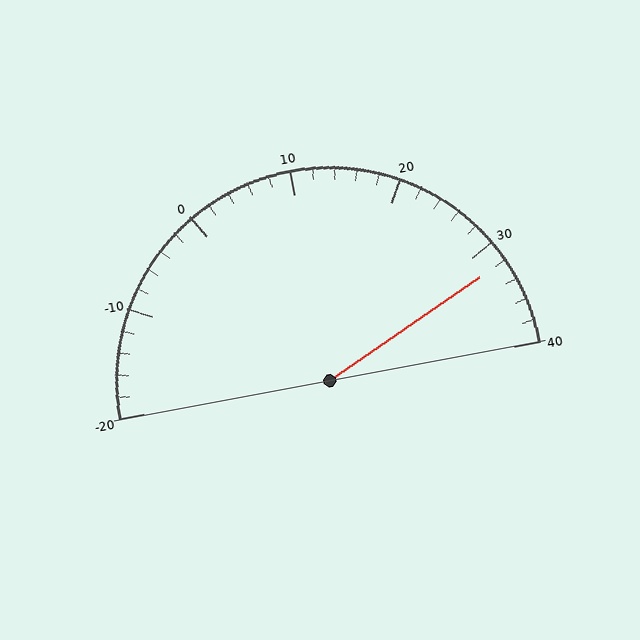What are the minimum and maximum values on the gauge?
The gauge ranges from -20 to 40.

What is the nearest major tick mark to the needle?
The nearest major tick mark is 30.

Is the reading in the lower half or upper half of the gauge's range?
The reading is in the upper half of the range (-20 to 40).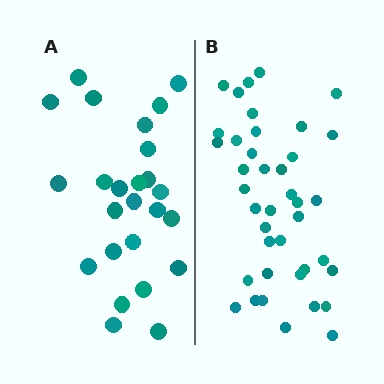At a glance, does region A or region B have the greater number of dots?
Region B (the right region) has more dots.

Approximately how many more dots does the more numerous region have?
Region B has approximately 15 more dots than region A.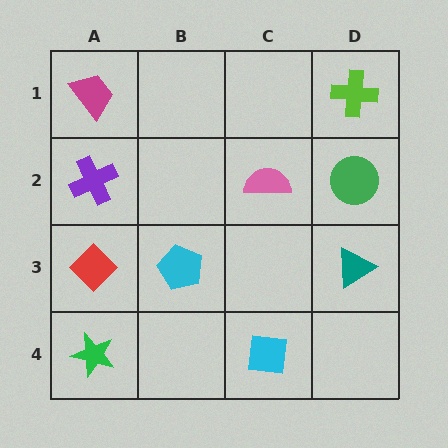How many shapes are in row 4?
2 shapes.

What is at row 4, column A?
A green star.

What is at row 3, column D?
A teal triangle.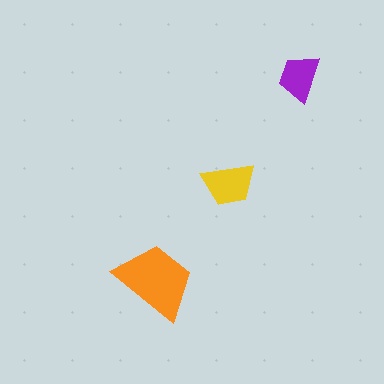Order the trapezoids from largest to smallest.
the orange one, the yellow one, the purple one.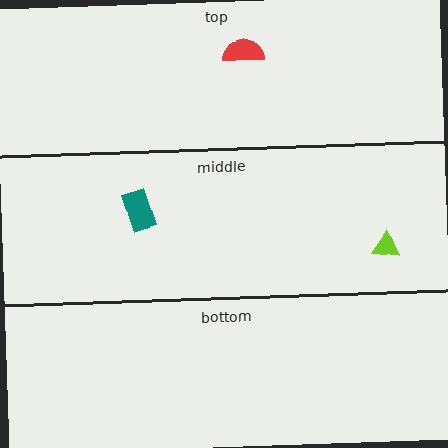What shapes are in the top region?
The red semicircle.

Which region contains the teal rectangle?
The middle region.